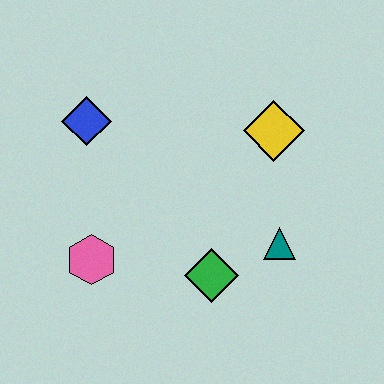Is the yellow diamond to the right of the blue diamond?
Yes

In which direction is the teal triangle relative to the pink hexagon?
The teal triangle is to the right of the pink hexagon.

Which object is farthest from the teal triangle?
The blue diamond is farthest from the teal triangle.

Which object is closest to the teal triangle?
The green diamond is closest to the teal triangle.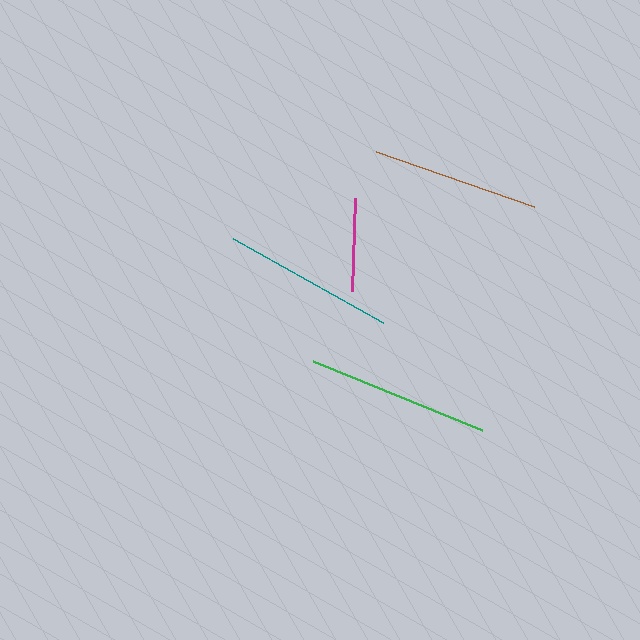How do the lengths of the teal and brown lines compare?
The teal and brown lines are approximately the same length.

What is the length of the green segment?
The green segment is approximately 183 pixels long.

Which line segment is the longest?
The green line is the longest at approximately 183 pixels.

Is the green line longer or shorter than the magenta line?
The green line is longer than the magenta line.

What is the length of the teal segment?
The teal segment is approximately 172 pixels long.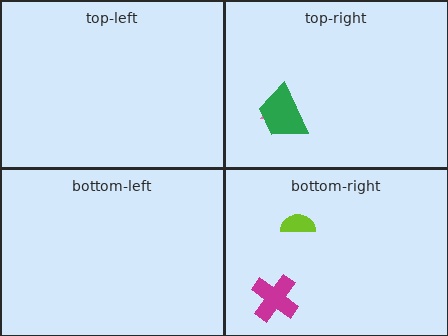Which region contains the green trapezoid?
The top-right region.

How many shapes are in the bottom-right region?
2.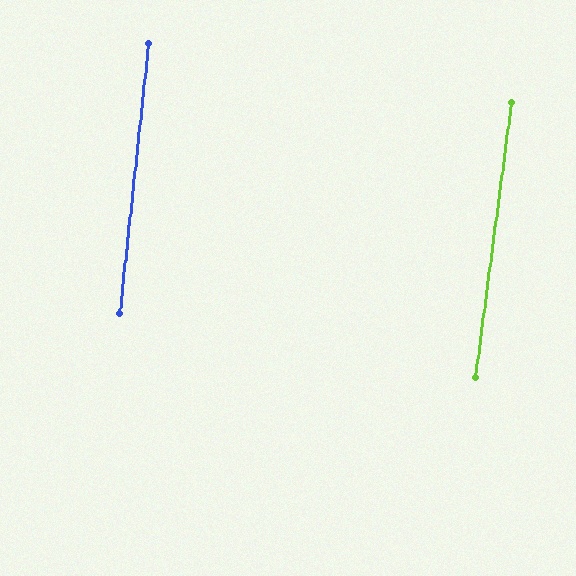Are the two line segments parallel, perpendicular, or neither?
Parallel — their directions differ by only 1.5°.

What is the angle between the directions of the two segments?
Approximately 2 degrees.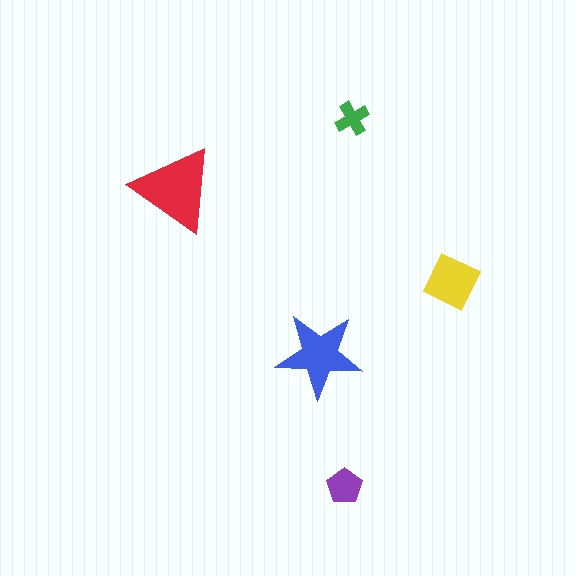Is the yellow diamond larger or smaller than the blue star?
Smaller.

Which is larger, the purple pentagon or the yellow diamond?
The yellow diamond.